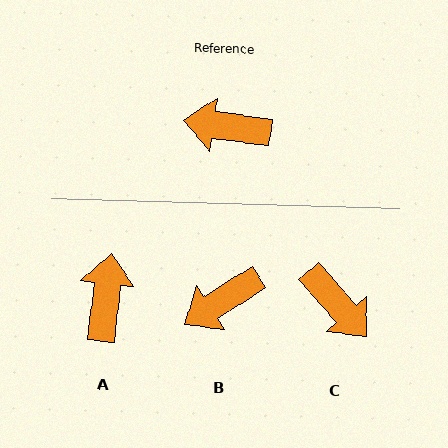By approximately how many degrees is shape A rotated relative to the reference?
Approximately 89 degrees clockwise.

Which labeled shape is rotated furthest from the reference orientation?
C, about 139 degrees away.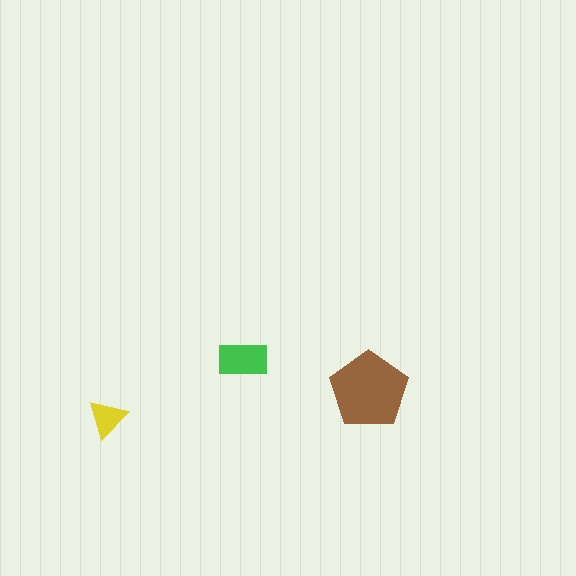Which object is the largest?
The brown pentagon.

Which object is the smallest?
The yellow triangle.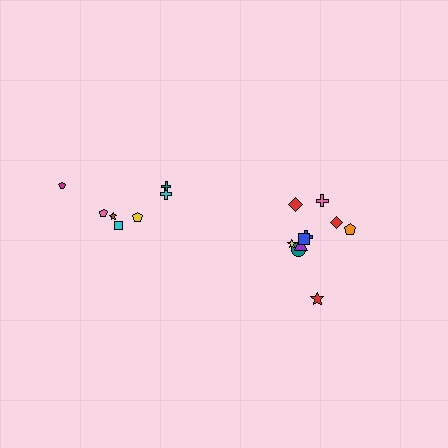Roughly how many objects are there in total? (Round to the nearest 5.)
Roughly 15 objects in total.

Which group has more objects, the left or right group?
The right group.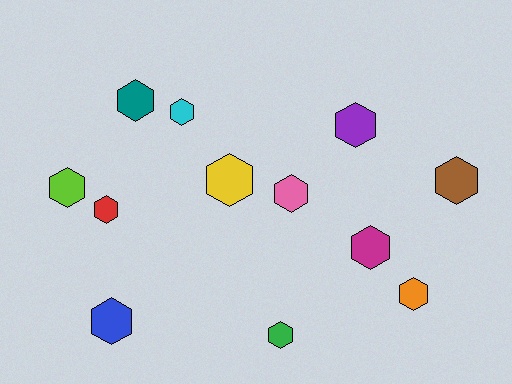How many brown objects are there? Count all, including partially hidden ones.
There is 1 brown object.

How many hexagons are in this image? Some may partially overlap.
There are 12 hexagons.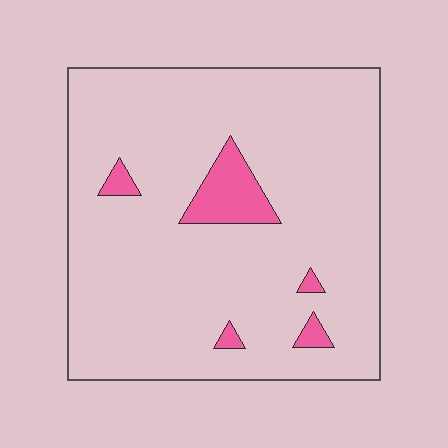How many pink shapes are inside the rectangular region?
5.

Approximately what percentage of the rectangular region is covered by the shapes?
Approximately 5%.